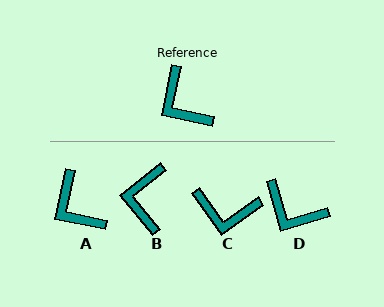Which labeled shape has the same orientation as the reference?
A.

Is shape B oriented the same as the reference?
No, it is off by about 39 degrees.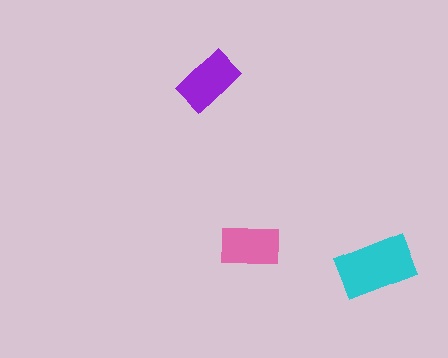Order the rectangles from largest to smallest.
the cyan one, the purple one, the pink one.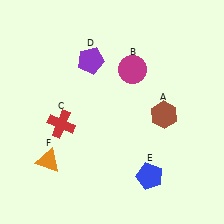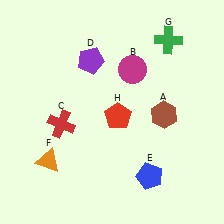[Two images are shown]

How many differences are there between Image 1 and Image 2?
There are 2 differences between the two images.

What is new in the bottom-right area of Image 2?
A red pentagon (H) was added in the bottom-right area of Image 2.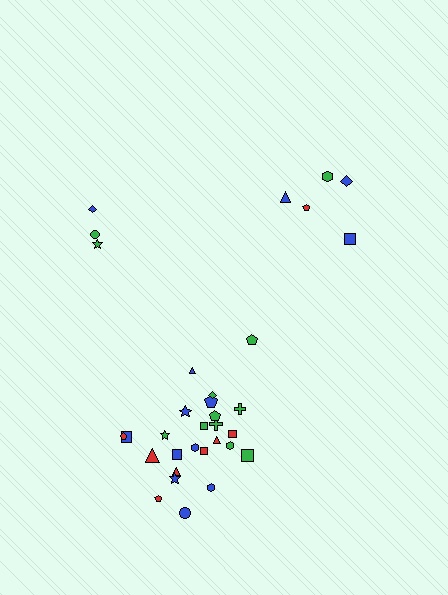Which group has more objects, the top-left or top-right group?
The top-right group.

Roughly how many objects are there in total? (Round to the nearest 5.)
Roughly 35 objects in total.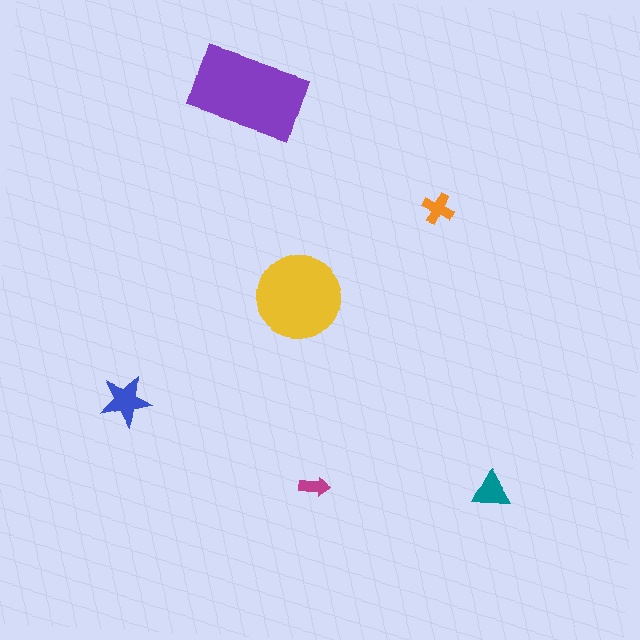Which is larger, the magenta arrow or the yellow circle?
The yellow circle.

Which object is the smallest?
The magenta arrow.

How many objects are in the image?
There are 6 objects in the image.